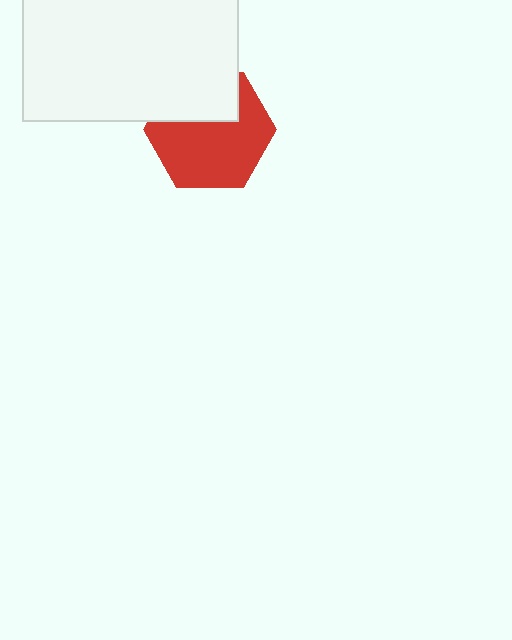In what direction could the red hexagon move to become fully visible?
The red hexagon could move down. That would shift it out from behind the white rectangle entirely.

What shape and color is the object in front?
The object in front is a white rectangle.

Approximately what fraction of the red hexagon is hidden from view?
Roughly 33% of the red hexagon is hidden behind the white rectangle.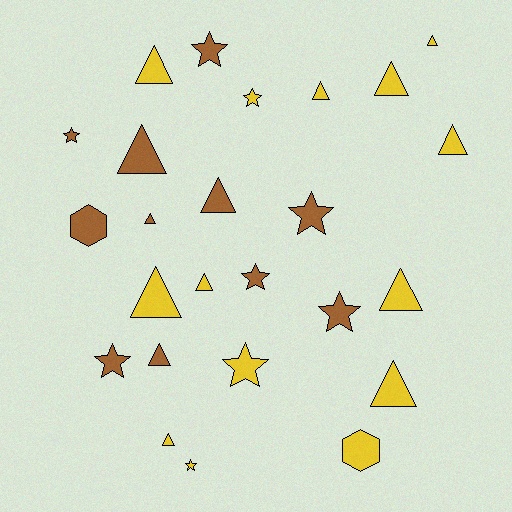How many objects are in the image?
There are 25 objects.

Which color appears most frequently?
Yellow, with 14 objects.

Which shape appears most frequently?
Triangle, with 14 objects.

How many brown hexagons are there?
There is 1 brown hexagon.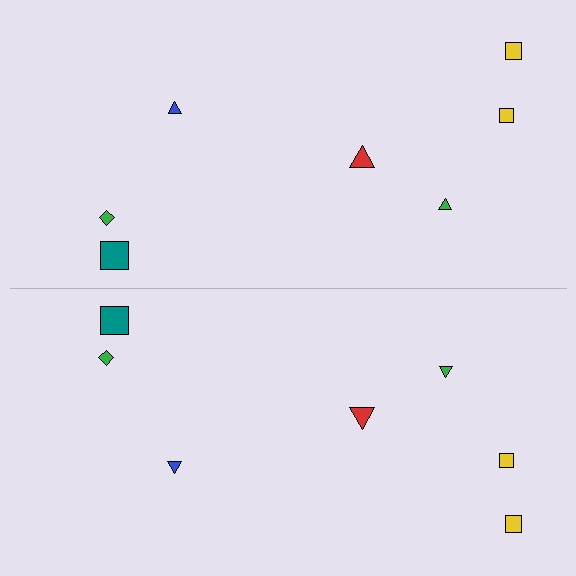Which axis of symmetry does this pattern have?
The pattern has a horizontal axis of symmetry running through the center of the image.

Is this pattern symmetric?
Yes, this pattern has bilateral (reflection) symmetry.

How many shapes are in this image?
There are 14 shapes in this image.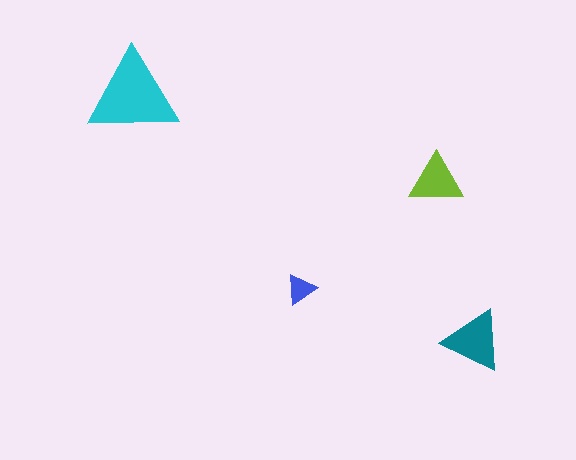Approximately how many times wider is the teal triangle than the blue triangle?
About 2 times wider.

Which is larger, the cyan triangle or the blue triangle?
The cyan one.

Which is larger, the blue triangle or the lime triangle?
The lime one.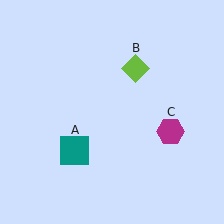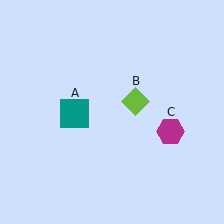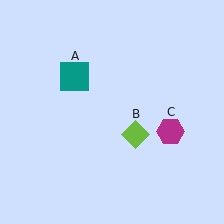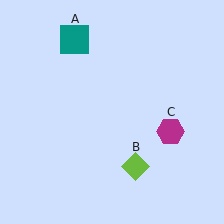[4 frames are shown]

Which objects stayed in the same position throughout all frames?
Magenta hexagon (object C) remained stationary.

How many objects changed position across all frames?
2 objects changed position: teal square (object A), lime diamond (object B).